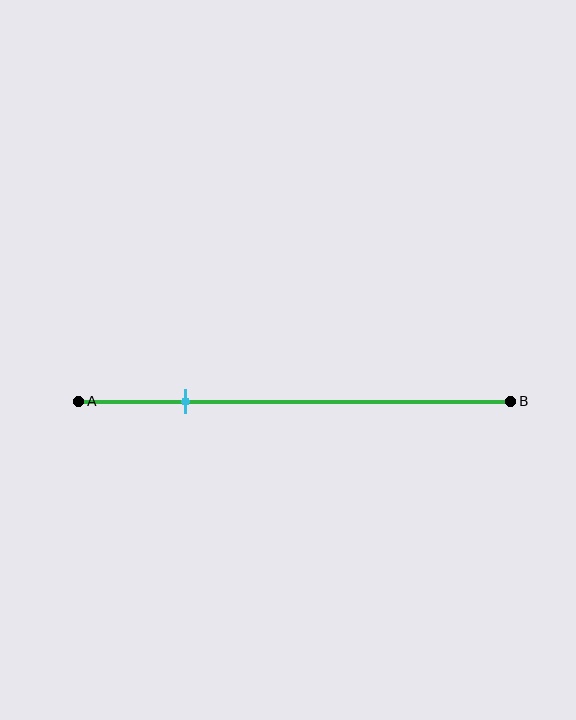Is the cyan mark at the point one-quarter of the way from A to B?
Yes, the mark is approximately at the one-quarter point.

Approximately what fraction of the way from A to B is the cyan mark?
The cyan mark is approximately 25% of the way from A to B.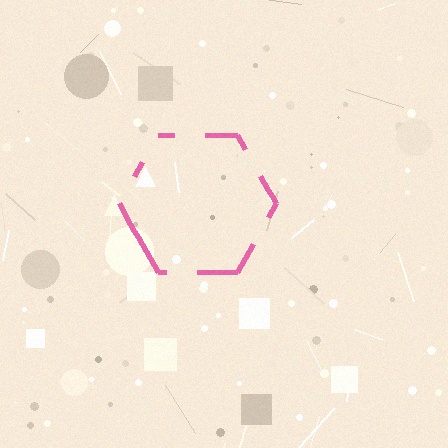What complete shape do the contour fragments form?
The contour fragments form a hexagon.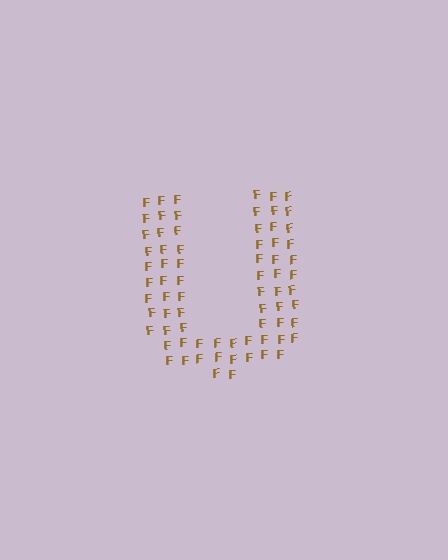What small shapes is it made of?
It is made of small letter F's.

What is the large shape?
The large shape is the letter U.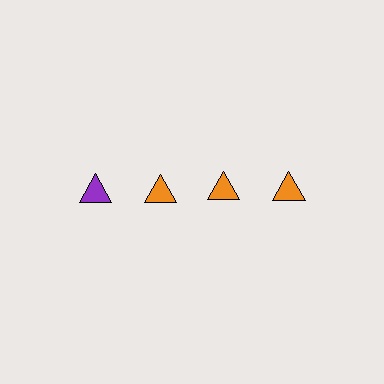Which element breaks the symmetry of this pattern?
The purple triangle in the top row, leftmost column breaks the symmetry. All other shapes are orange triangles.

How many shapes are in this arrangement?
There are 4 shapes arranged in a grid pattern.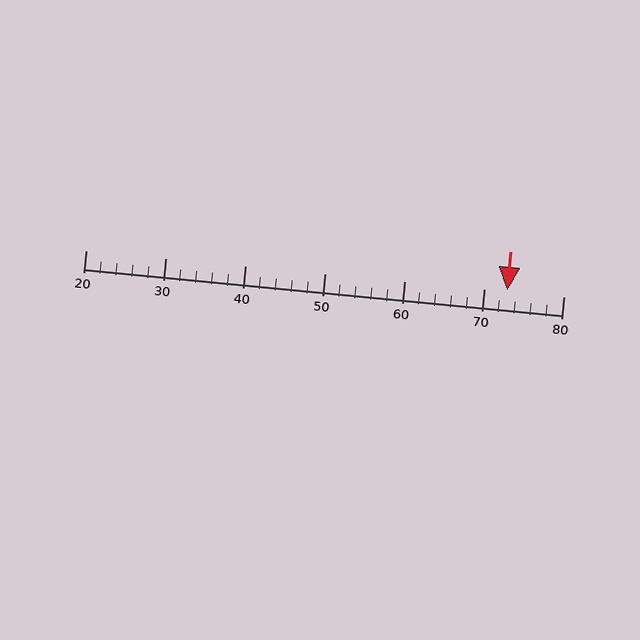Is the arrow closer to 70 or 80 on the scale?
The arrow is closer to 70.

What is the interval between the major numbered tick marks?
The major tick marks are spaced 10 units apart.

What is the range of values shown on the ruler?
The ruler shows values from 20 to 80.